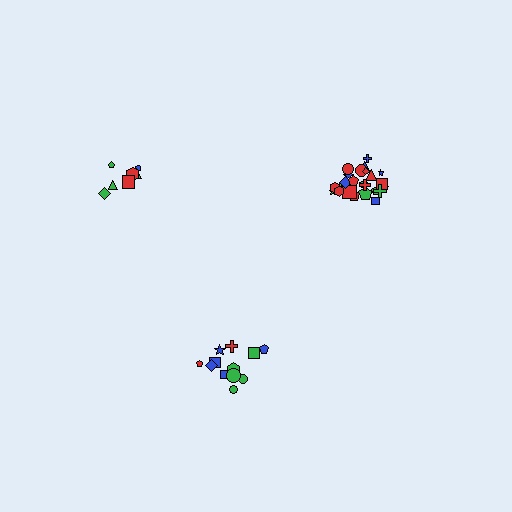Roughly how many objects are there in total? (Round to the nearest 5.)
Roughly 45 objects in total.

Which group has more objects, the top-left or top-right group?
The top-right group.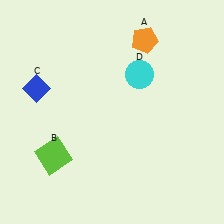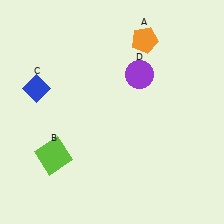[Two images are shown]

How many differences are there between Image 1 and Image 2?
There is 1 difference between the two images.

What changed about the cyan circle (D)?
In Image 1, D is cyan. In Image 2, it changed to purple.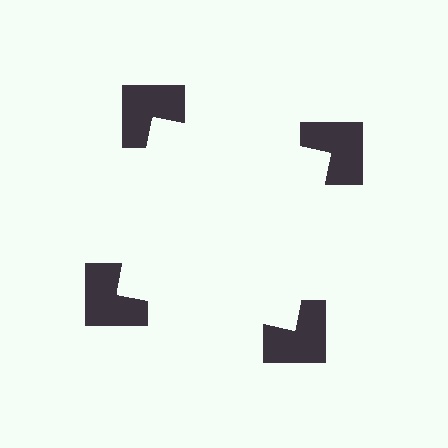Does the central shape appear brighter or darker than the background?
It typically appears slightly brighter than the background, even though no actual brightness change is drawn.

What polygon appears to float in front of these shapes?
An illusory square — its edges are inferred from the aligned wedge cuts in the notched squares, not physically drawn.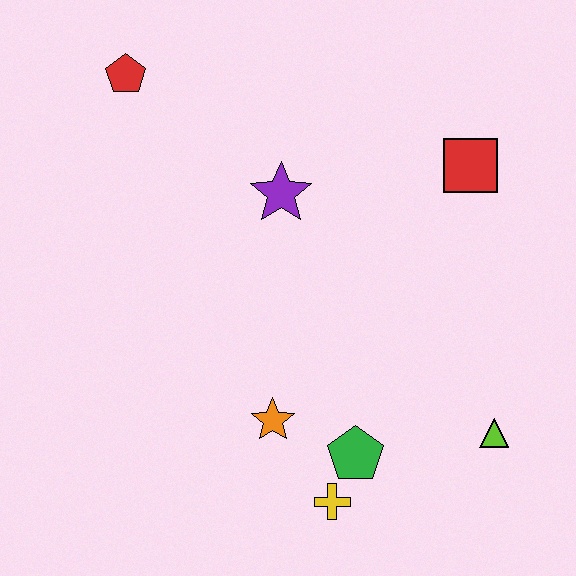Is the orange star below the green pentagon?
No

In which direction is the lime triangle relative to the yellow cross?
The lime triangle is to the right of the yellow cross.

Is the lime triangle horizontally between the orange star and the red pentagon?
No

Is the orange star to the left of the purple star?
Yes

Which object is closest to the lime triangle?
The green pentagon is closest to the lime triangle.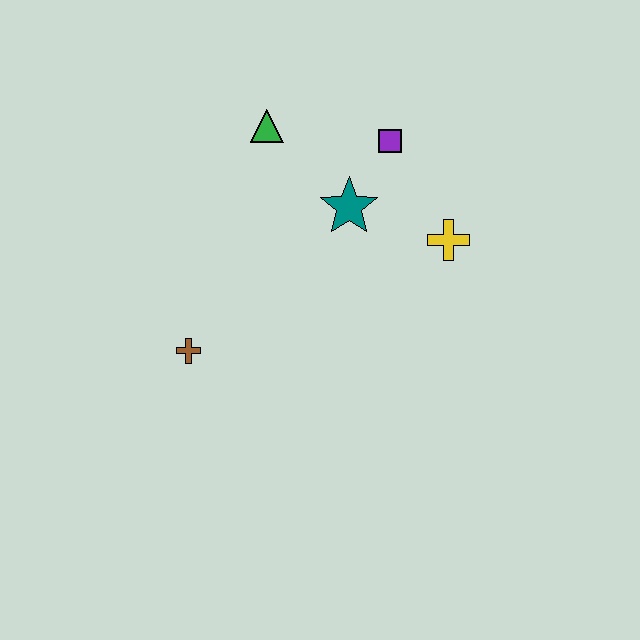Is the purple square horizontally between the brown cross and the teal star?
No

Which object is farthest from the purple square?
The brown cross is farthest from the purple square.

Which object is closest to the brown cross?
The teal star is closest to the brown cross.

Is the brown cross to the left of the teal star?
Yes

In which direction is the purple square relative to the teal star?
The purple square is above the teal star.